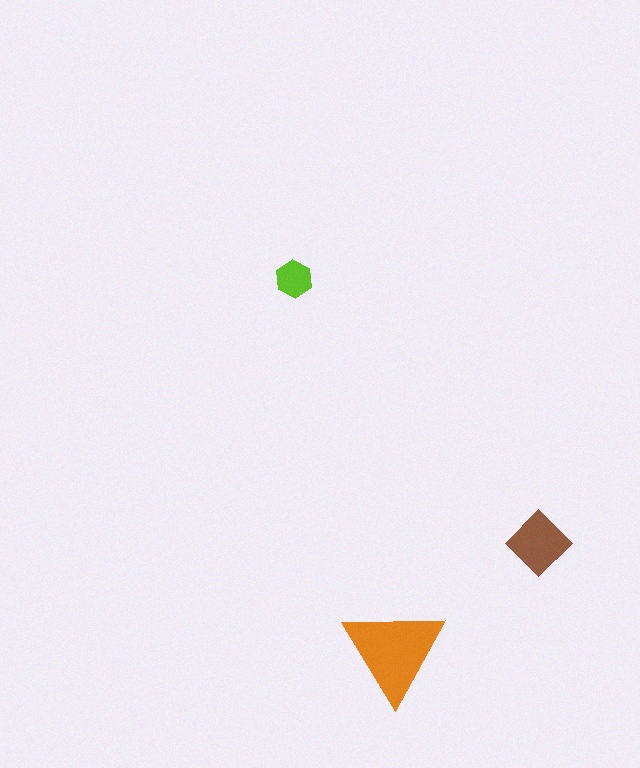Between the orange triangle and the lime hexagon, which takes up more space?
The orange triangle.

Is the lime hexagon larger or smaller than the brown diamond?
Smaller.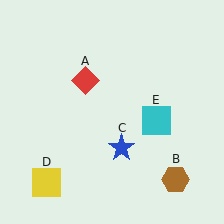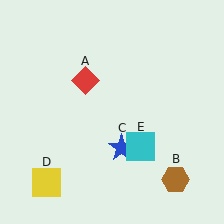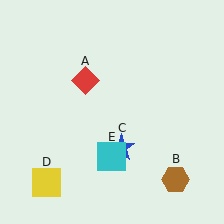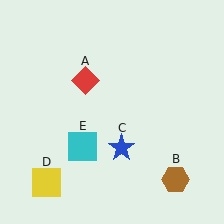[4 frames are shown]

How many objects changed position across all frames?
1 object changed position: cyan square (object E).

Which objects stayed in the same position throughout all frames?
Red diamond (object A) and brown hexagon (object B) and blue star (object C) and yellow square (object D) remained stationary.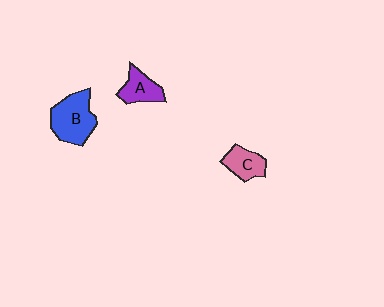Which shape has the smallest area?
Shape C (pink).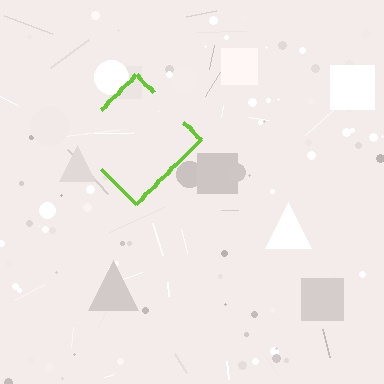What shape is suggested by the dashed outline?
The dashed outline suggests a diamond.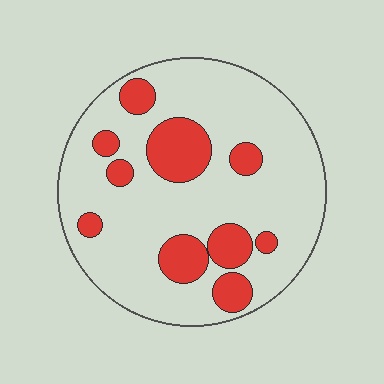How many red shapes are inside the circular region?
10.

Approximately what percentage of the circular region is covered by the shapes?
Approximately 20%.